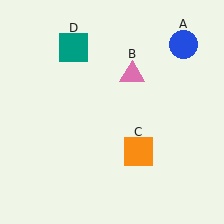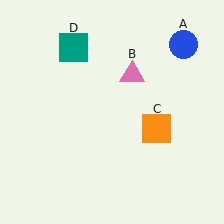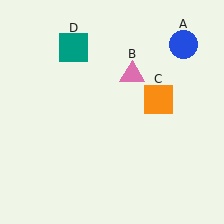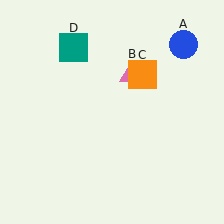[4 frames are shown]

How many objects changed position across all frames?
1 object changed position: orange square (object C).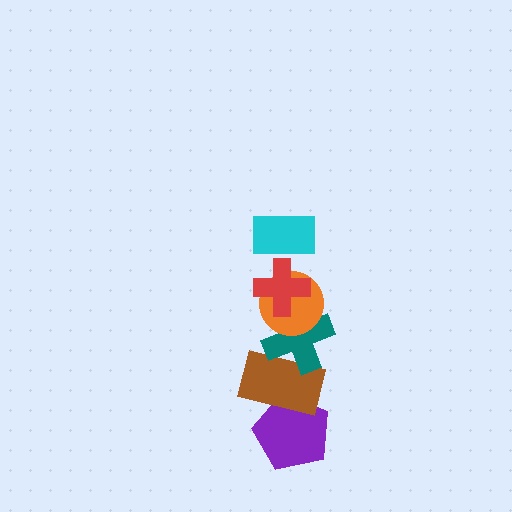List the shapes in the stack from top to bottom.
From top to bottom: the cyan rectangle, the red cross, the orange circle, the teal cross, the brown rectangle, the purple pentagon.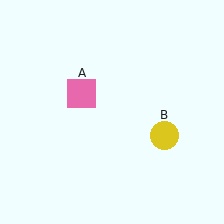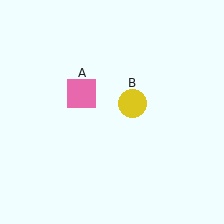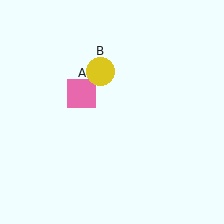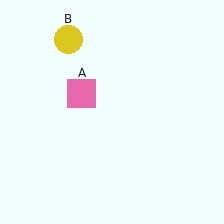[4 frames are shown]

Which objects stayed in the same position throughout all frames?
Pink square (object A) remained stationary.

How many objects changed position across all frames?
1 object changed position: yellow circle (object B).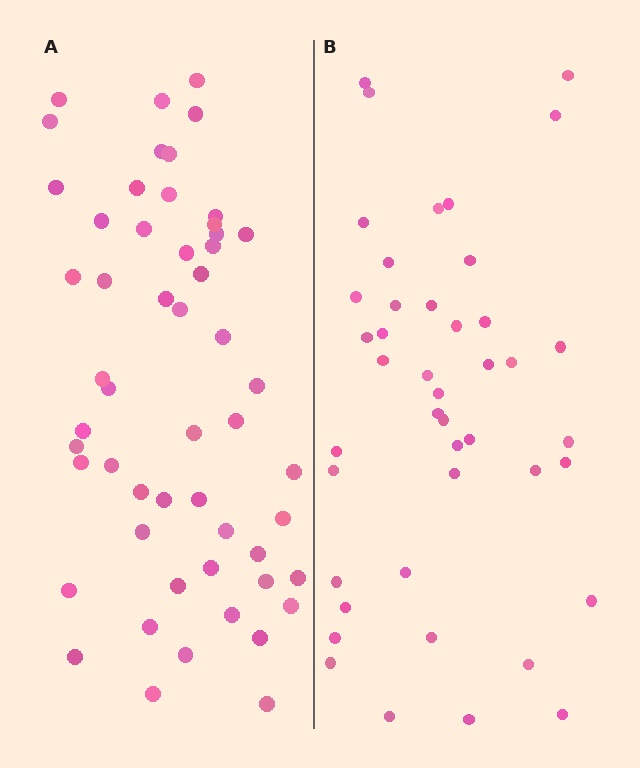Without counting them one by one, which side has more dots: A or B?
Region A (the left region) has more dots.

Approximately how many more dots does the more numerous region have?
Region A has roughly 12 or so more dots than region B.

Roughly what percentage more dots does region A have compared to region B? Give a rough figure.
About 25% more.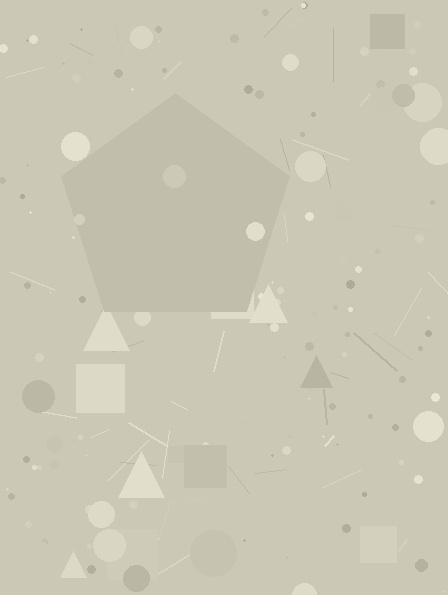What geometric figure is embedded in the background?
A pentagon is embedded in the background.